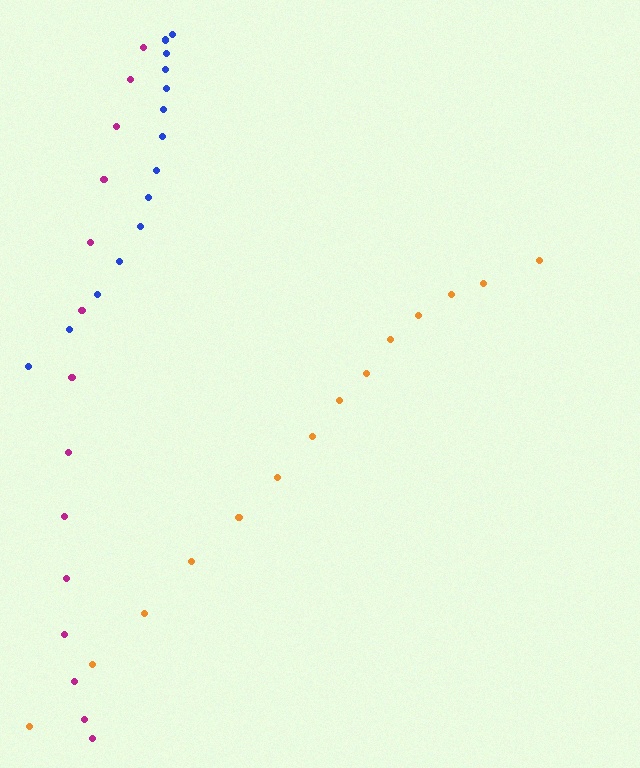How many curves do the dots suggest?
There are 3 distinct paths.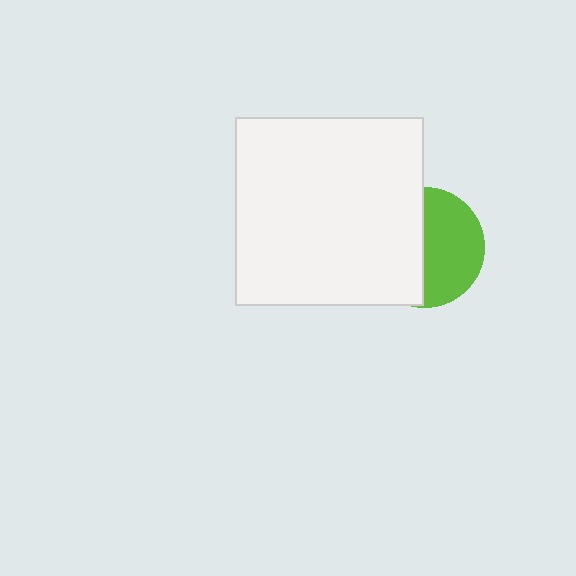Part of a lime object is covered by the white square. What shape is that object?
It is a circle.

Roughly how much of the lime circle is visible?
About half of it is visible (roughly 51%).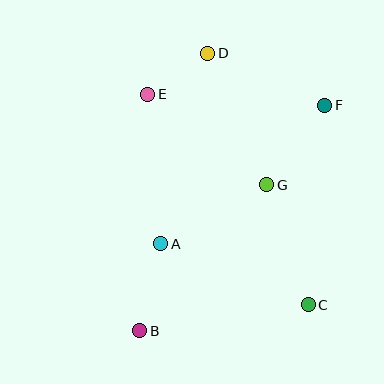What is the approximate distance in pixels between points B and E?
The distance between B and E is approximately 237 pixels.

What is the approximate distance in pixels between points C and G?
The distance between C and G is approximately 127 pixels.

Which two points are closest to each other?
Points D and E are closest to each other.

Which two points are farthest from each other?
Points B and F are farthest from each other.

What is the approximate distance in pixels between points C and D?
The distance between C and D is approximately 271 pixels.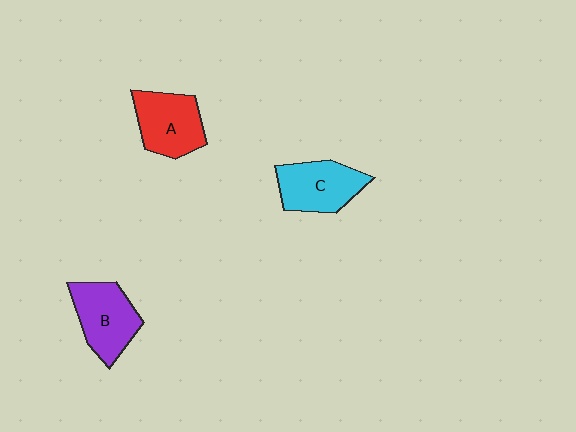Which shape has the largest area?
Shape B (purple).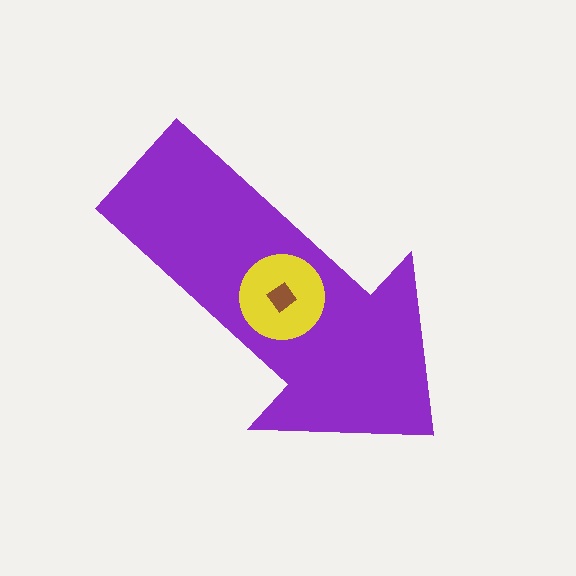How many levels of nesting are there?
3.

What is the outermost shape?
The purple arrow.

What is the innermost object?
The brown diamond.